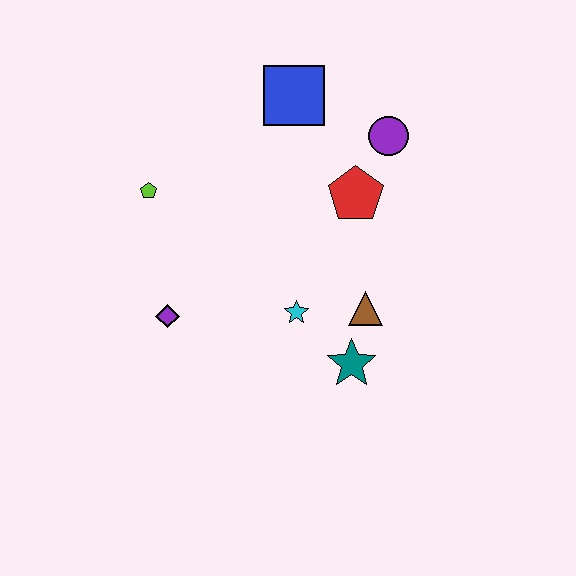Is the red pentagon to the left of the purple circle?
Yes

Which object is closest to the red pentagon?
The purple circle is closest to the red pentagon.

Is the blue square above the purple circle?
Yes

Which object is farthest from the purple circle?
The purple diamond is farthest from the purple circle.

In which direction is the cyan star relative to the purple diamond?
The cyan star is to the right of the purple diamond.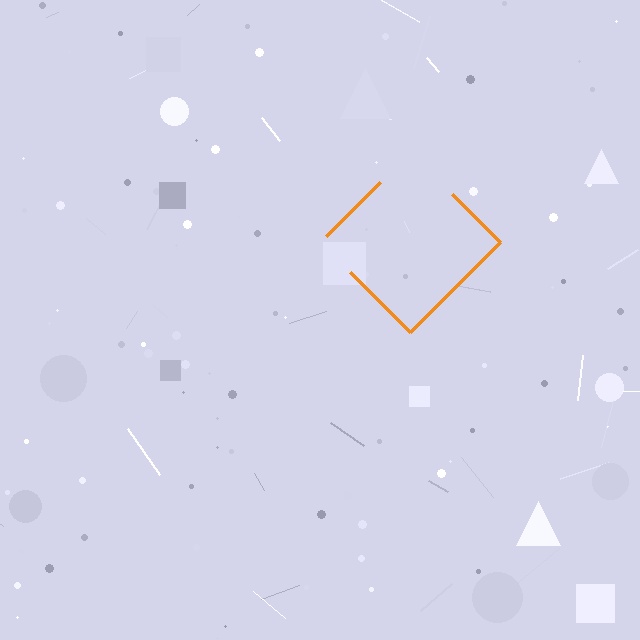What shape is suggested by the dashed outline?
The dashed outline suggests a diamond.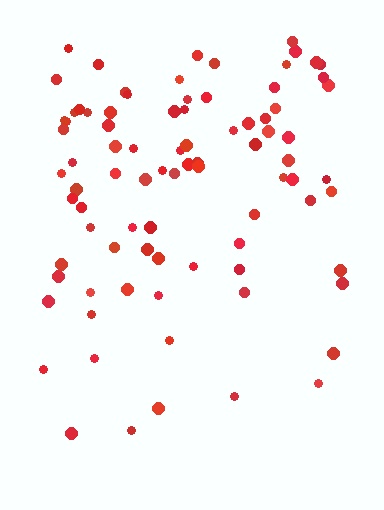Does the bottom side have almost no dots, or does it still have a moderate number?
Still a moderate number, just noticeably fewer than the top.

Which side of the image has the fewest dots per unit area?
The bottom.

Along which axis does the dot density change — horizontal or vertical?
Vertical.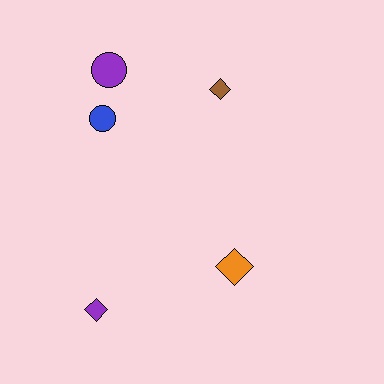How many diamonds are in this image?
There are 3 diamonds.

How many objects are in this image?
There are 5 objects.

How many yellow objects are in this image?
There are no yellow objects.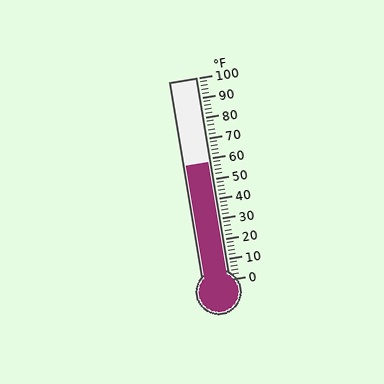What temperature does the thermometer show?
The thermometer shows approximately 58°F.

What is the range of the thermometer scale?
The thermometer scale ranges from 0°F to 100°F.